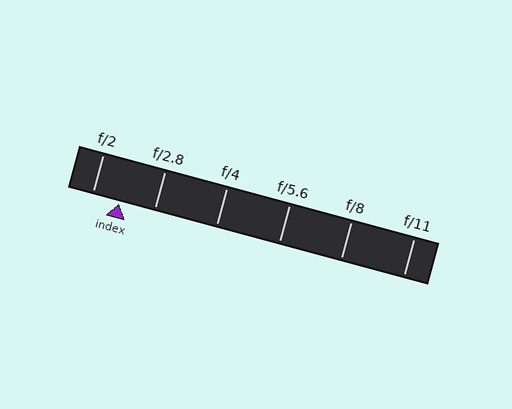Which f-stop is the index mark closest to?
The index mark is closest to f/2.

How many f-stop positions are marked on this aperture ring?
There are 6 f-stop positions marked.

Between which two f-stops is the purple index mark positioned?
The index mark is between f/2 and f/2.8.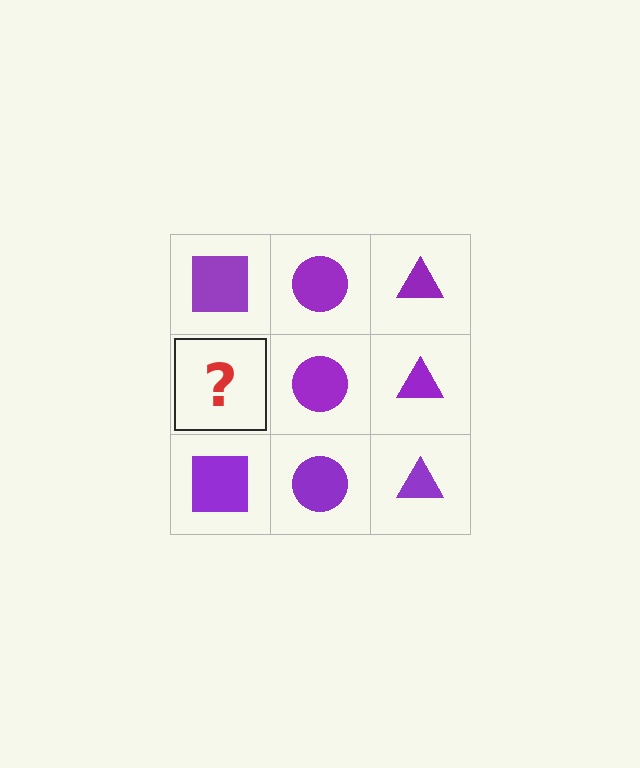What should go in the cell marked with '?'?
The missing cell should contain a purple square.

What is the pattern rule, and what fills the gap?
The rule is that each column has a consistent shape. The gap should be filled with a purple square.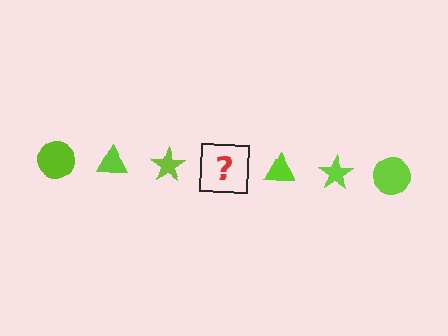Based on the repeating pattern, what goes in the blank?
The blank should be a lime circle.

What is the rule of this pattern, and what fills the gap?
The rule is that the pattern cycles through circle, triangle, star shapes in lime. The gap should be filled with a lime circle.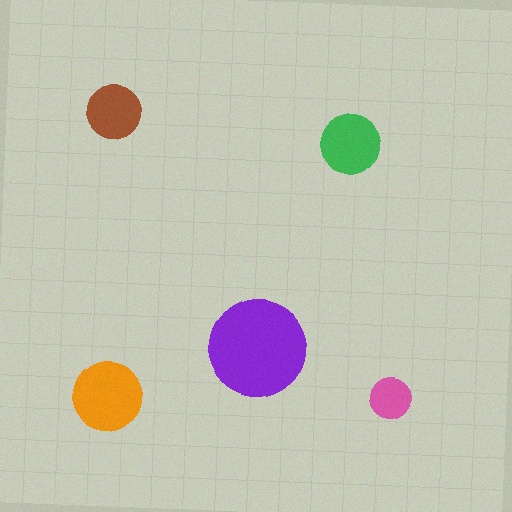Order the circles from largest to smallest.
the purple one, the orange one, the green one, the brown one, the pink one.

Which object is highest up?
The brown circle is topmost.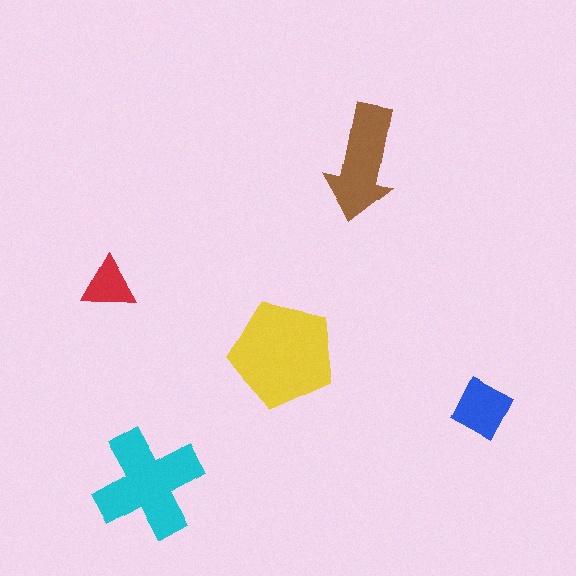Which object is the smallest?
The red triangle.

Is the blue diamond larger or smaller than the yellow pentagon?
Smaller.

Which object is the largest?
The yellow pentagon.